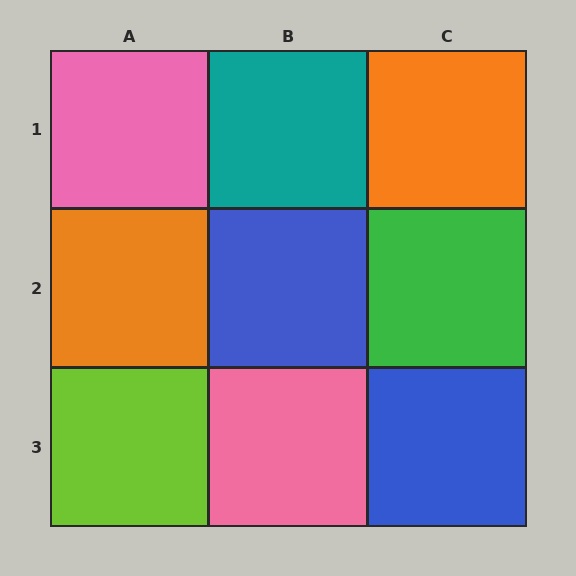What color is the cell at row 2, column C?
Green.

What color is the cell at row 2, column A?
Orange.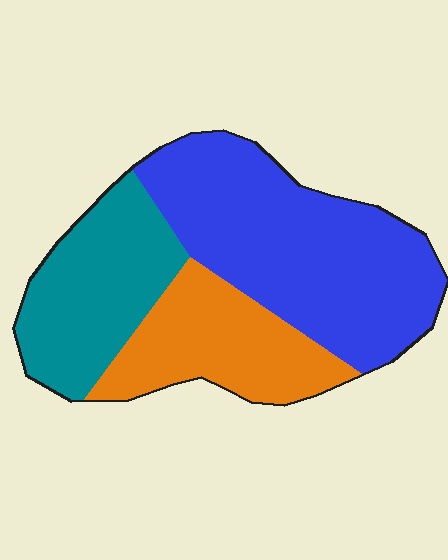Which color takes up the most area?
Blue, at roughly 50%.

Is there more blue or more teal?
Blue.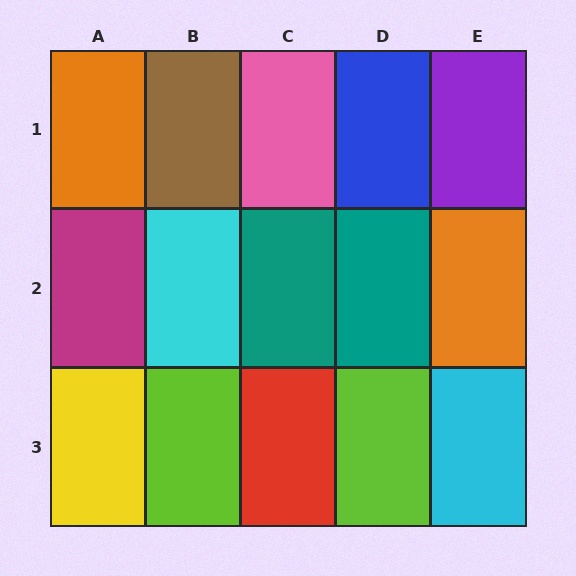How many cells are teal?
2 cells are teal.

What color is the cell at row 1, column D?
Blue.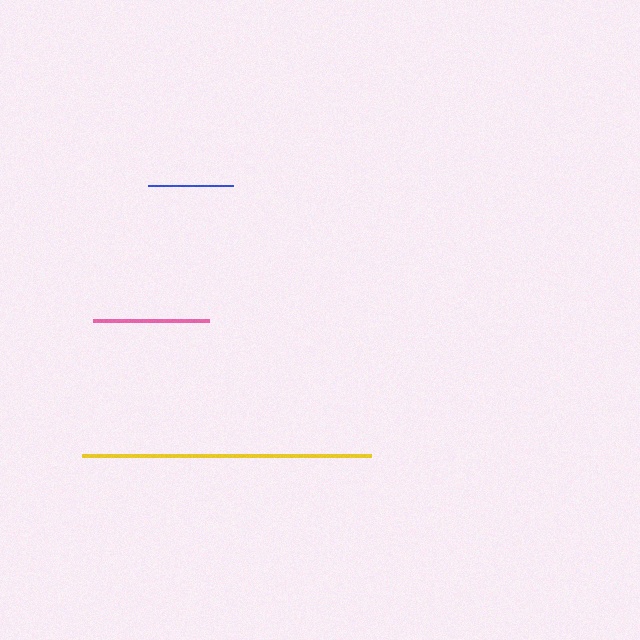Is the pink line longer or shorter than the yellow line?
The yellow line is longer than the pink line.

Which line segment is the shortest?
The blue line is the shortest at approximately 85 pixels.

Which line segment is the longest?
The yellow line is the longest at approximately 289 pixels.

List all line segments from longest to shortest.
From longest to shortest: yellow, pink, blue.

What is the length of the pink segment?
The pink segment is approximately 117 pixels long.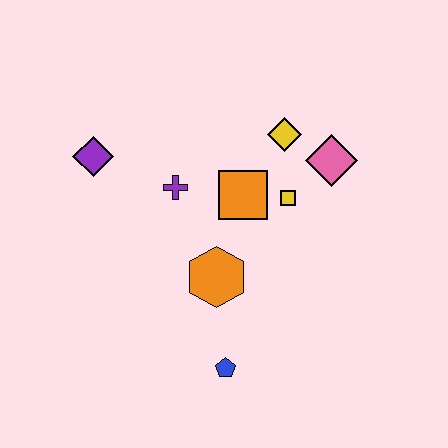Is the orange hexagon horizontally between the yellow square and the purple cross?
Yes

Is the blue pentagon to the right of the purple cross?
Yes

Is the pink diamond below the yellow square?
No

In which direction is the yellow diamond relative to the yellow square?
The yellow diamond is above the yellow square.